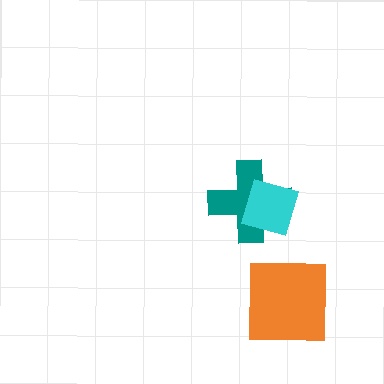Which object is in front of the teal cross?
The cyan diamond is in front of the teal cross.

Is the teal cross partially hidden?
Yes, it is partially covered by another shape.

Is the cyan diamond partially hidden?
No, no other shape covers it.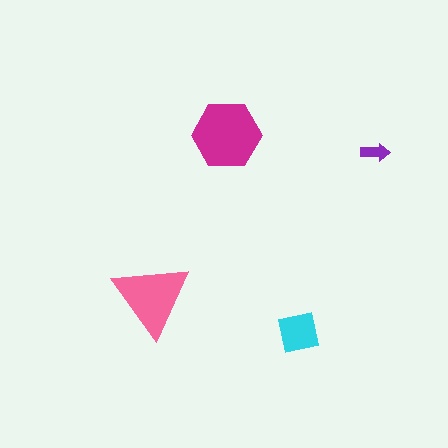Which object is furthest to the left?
The pink triangle is leftmost.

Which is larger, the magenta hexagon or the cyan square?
The magenta hexagon.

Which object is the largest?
The magenta hexagon.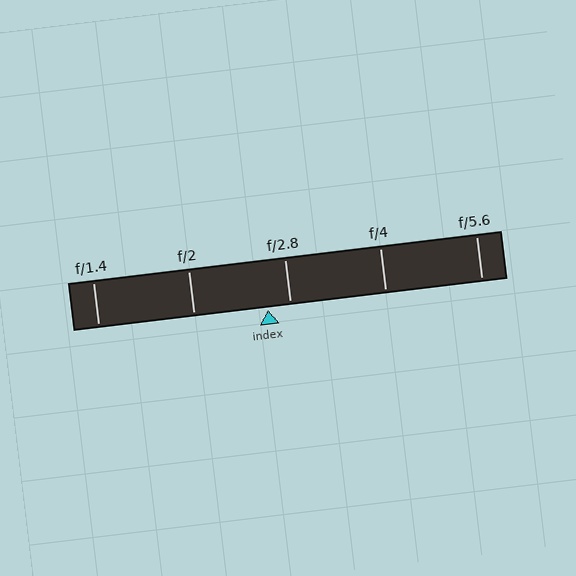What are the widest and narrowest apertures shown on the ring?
The widest aperture shown is f/1.4 and the narrowest is f/5.6.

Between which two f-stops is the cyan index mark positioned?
The index mark is between f/2 and f/2.8.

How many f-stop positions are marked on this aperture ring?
There are 5 f-stop positions marked.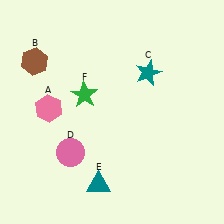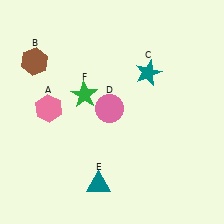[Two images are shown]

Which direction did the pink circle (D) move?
The pink circle (D) moved up.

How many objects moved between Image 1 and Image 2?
1 object moved between the two images.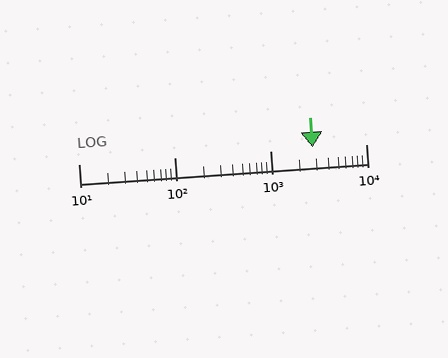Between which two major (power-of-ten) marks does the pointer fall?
The pointer is between 1000 and 10000.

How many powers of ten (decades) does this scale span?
The scale spans 3 decades, from 10 to 10000.